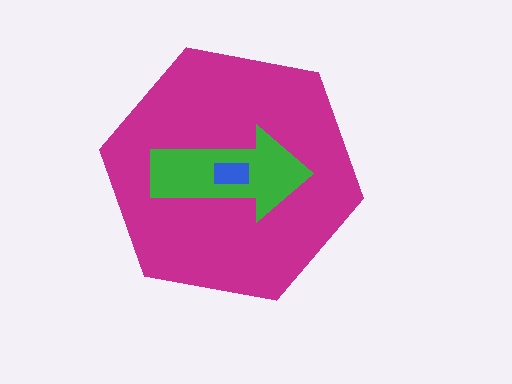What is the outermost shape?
The magenta hexagon.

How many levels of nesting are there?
3.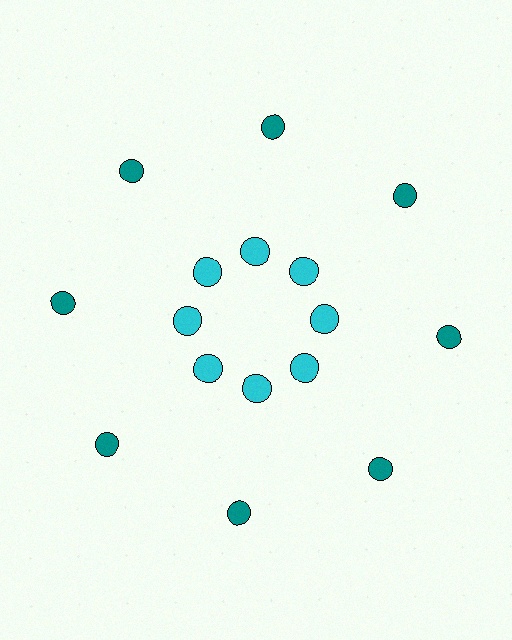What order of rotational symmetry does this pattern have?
This pattern has 8-fold rotational symmetry.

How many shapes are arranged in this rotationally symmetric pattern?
There are 16 shapes, arranged in 8 groups of 2.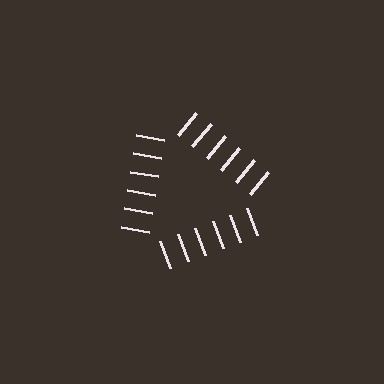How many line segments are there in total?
18 — 6 along each of the 3 edges.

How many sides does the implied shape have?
3 sides — the line-ends trace a triangle.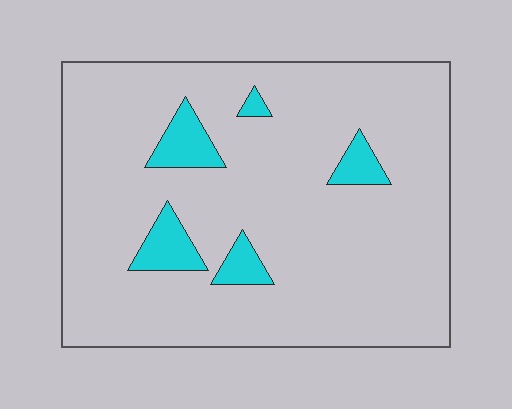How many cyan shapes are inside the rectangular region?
5.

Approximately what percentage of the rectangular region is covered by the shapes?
Approximately 10%.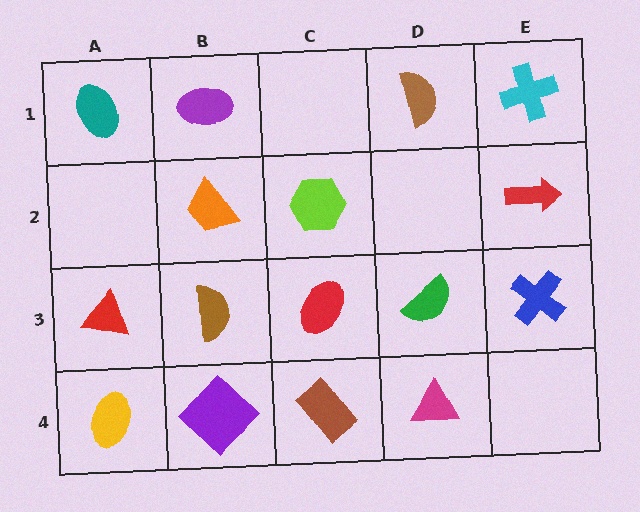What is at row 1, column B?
A purple ellipse.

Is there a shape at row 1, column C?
No, that cell is empty.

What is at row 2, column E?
A red arrow.